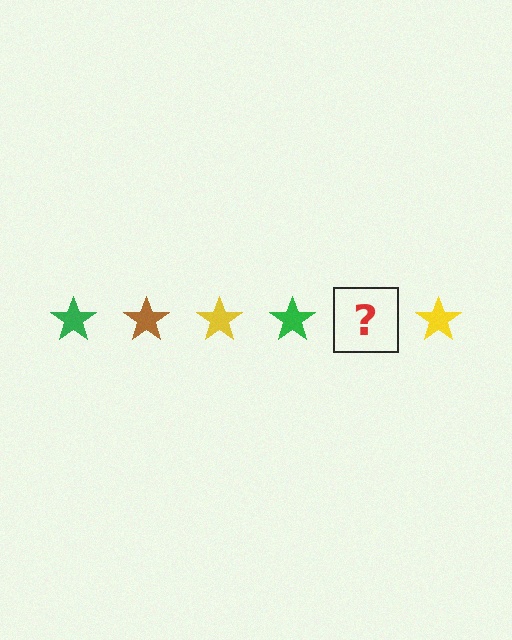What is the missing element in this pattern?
The missing element is a brown star.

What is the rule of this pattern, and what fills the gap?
The rule is that the pattern cycles through green, brown, yellow stars. The gap should be filled with a brown star.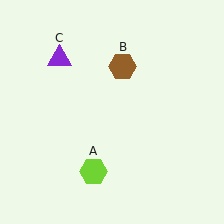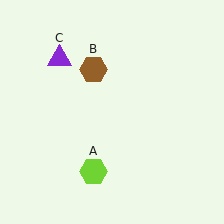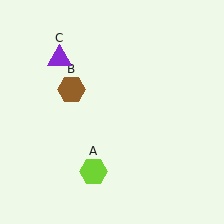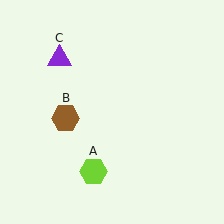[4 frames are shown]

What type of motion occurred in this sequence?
The brown hexagon (object B) rotated counterclockwise around the center of the scene.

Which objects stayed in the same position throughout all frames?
Lime hexagon (object A) and purple triangle (object C) remained stationary.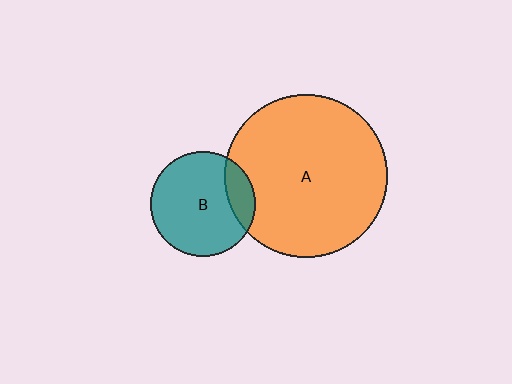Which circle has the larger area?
Circle A (orange).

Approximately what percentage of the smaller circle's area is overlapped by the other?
Approximately 15%.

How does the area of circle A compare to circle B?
Approximately 2.4 times.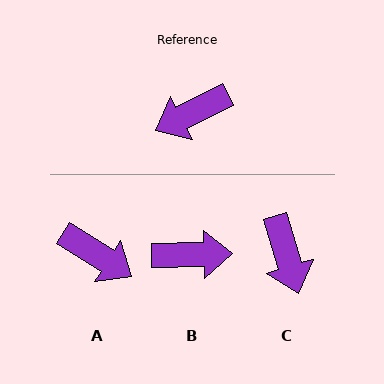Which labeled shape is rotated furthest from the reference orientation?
B, about 154 degrees away.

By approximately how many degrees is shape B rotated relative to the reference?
Approximately 154 degrees counter-clockwise.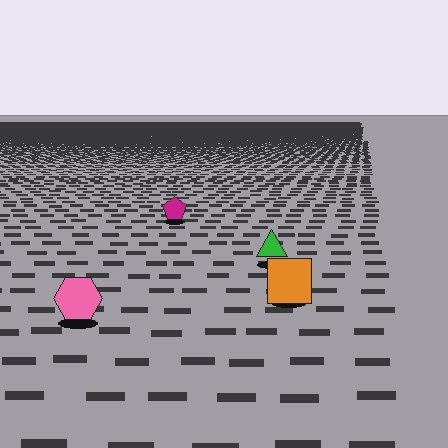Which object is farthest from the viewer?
The magenta pentagon is farthest from the viewer. It appears smaller and the ground texture around it is denser.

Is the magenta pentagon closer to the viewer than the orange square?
No. The orange square is closer — you can tell from the texture gradient: the ground texture is coarser near it.